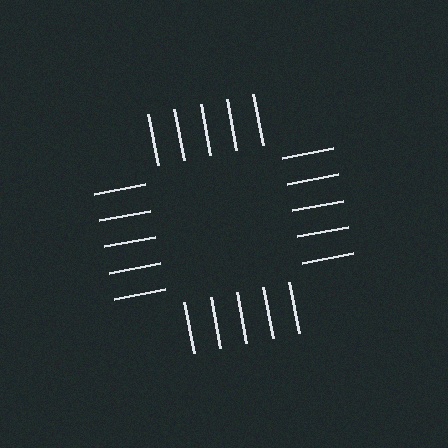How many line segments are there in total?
20 — 5 along each of the 4 edges.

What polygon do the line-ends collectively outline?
An illusory square — the line segments terminate on its edges but no continuous stroke is drawn.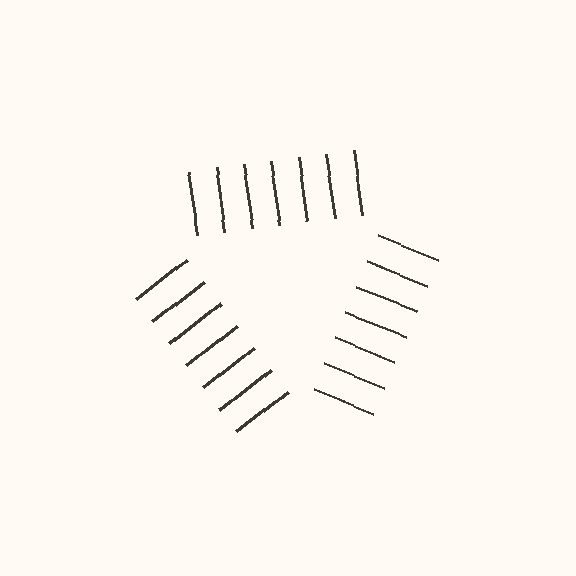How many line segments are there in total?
21 — 7 along each of the 3 edges.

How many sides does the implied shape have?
3 sides — the line-ends trace a triangle.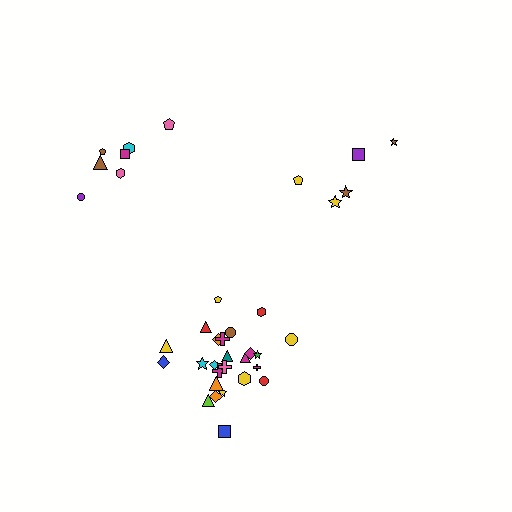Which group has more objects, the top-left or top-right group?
The top-left group.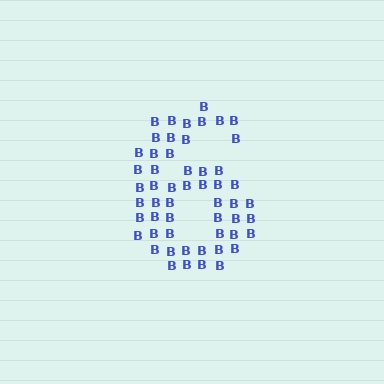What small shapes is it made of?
It is made of small letter B's.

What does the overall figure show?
The overall figure shows the digit 6.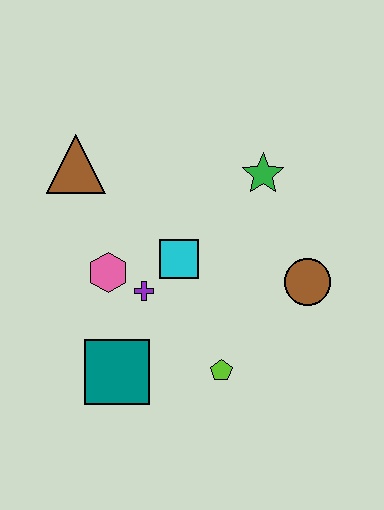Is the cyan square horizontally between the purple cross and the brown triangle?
No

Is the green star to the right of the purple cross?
Yes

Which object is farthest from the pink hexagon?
The brown circle is farthest from the pink hexagon.